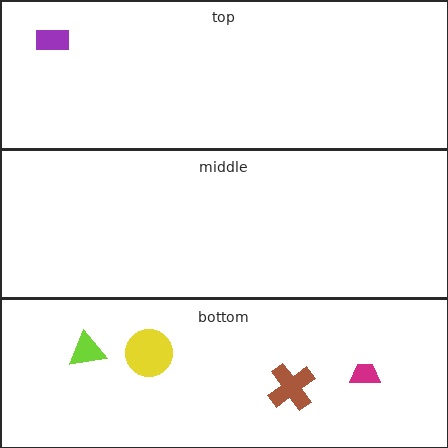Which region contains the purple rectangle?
The top region.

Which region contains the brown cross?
The bottom region.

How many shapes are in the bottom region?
4.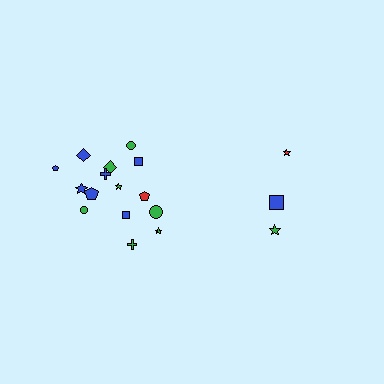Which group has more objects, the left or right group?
The left group.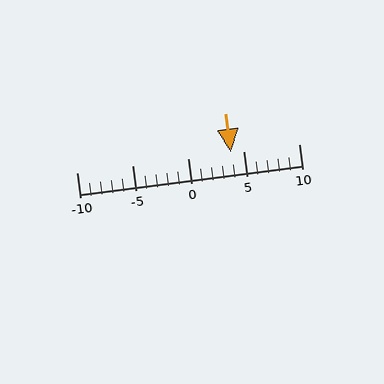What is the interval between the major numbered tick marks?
The major tick marks are spaced 5 units apart.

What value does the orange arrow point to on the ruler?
The orange arrow points to approximately 4.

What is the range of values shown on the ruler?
The ruler shows values from -10 to 10.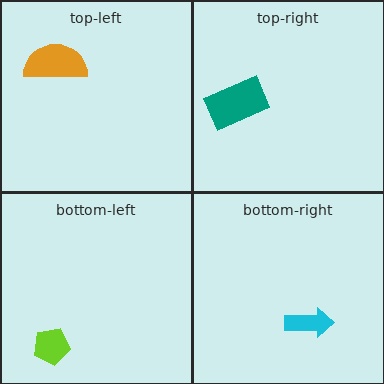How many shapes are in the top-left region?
1.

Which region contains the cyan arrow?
The bottom-right region.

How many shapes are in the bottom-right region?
1.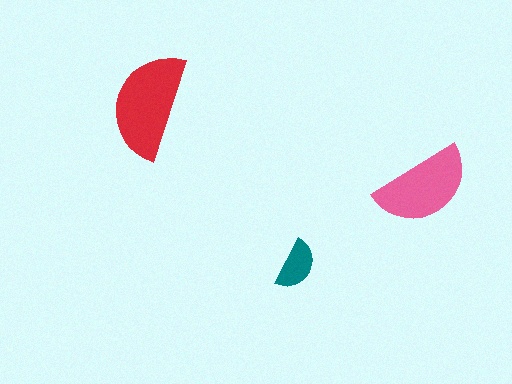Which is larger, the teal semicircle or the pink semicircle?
The pink one.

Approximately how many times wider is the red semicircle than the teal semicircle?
About 2 times wider.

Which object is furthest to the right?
The pink semicircle is rightmost.